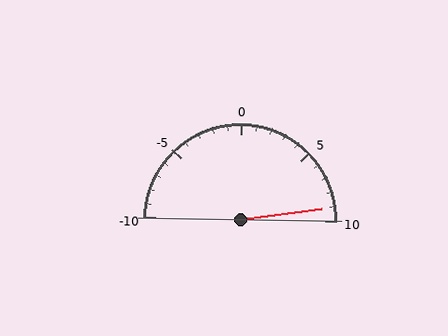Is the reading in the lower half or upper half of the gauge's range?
The reading is in the upper half of the range (-10 to 10).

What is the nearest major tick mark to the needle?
The nearest major tick mark is 10.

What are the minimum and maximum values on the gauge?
The gauge ranges from -10 to 10.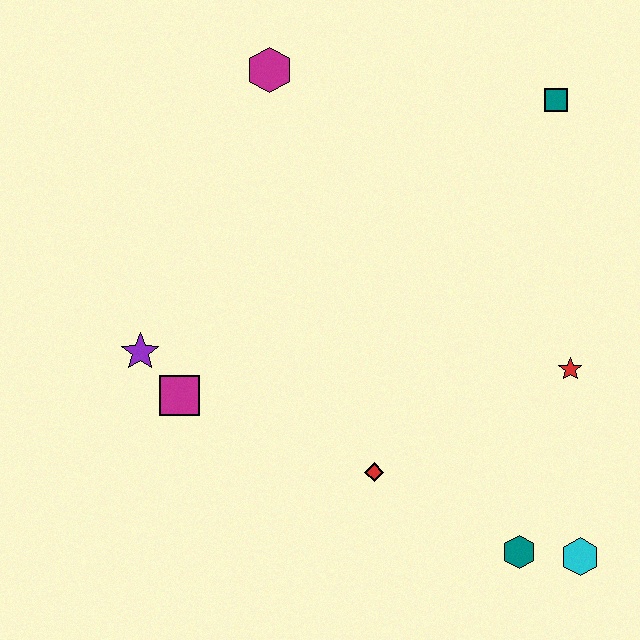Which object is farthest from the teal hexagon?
The magenta hexagon is farthest from the teal hexagon.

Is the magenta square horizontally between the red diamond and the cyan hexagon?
No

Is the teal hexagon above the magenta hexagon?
No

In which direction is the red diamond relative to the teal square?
The red diamond is below the teal square.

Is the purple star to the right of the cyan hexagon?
No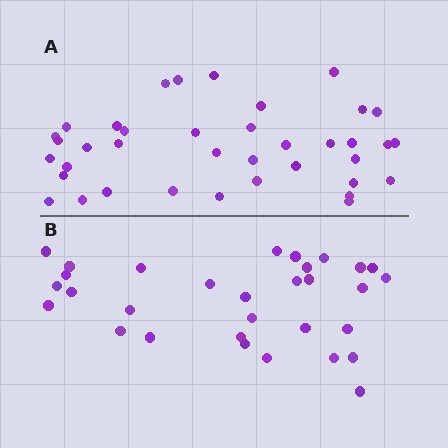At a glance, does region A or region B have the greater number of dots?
Region A (the top region) has more dots.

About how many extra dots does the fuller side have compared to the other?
Region A has roughly 8 or so more dots than region B.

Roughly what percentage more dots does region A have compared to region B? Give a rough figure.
About 25% more.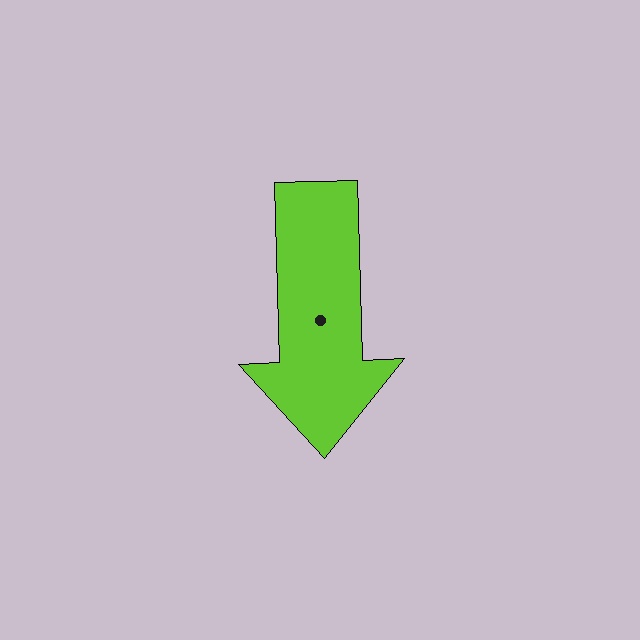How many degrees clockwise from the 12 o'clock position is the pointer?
Approximately 178 degrees.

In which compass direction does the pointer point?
South.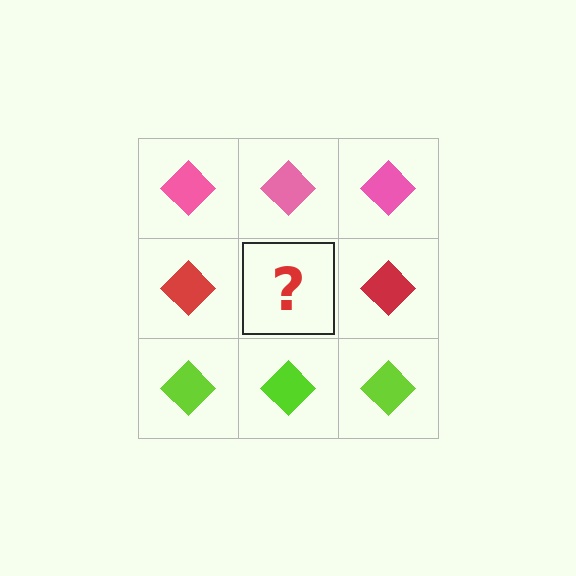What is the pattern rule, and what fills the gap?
The rule is that each row has a consistent color. The gap should be filled with a red diamond.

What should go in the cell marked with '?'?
The missing cell should contain a red diamond.